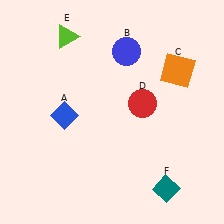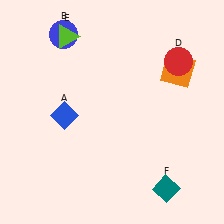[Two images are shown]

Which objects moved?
The objects that moved are: the blue circle (B), the red circle (D).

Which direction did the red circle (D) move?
The red circle (D) moved up.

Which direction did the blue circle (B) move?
The blue circle (B) moved left.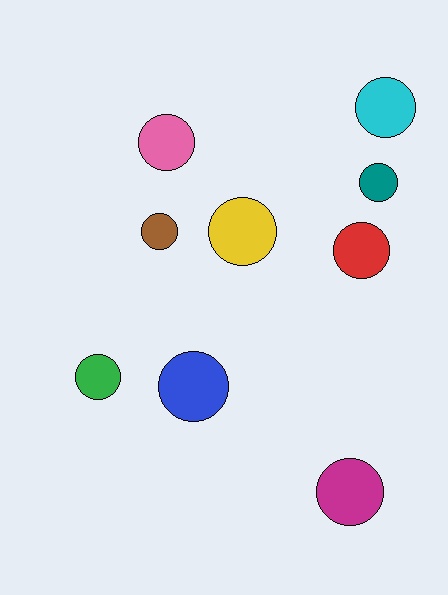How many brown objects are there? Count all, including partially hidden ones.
There is 1 brown object.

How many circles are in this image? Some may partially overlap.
There are 9 circles.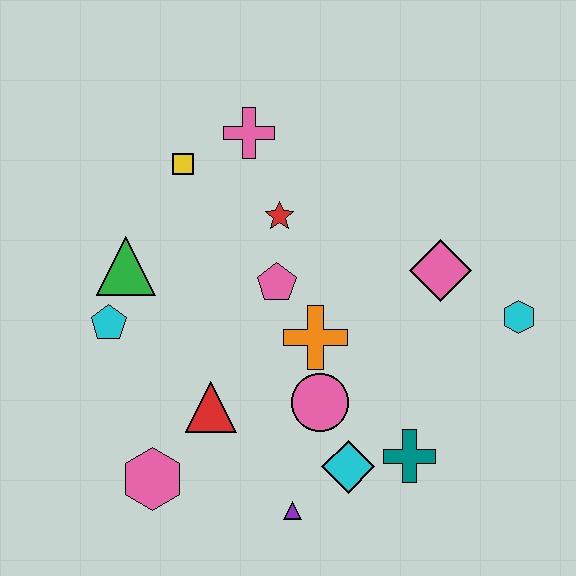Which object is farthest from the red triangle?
The cyan hexagon is farthest from the red triangle.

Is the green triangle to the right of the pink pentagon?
No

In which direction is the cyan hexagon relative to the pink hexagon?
The cyan hexagon is to the right of the pink hexagon.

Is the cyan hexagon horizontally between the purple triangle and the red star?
No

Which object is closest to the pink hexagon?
The red triangle is closest to the pink hexagon.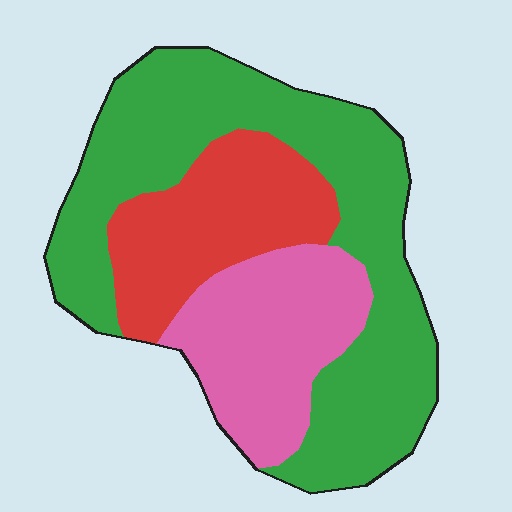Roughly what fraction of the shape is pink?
Pink takes up about one quarter (1/4) of the shape.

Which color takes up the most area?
Green, at roughly 55%.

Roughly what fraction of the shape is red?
Red covers 23% of the shape.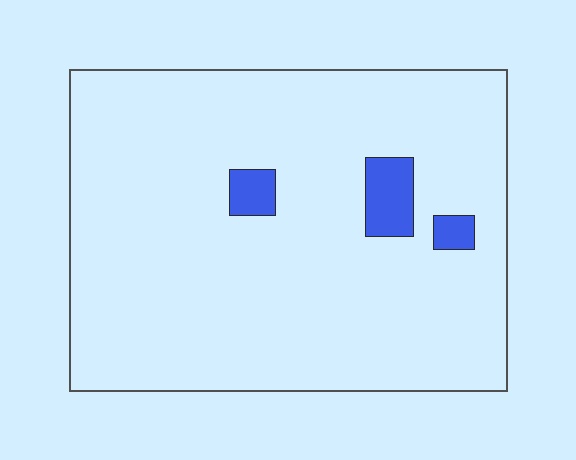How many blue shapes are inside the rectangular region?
3.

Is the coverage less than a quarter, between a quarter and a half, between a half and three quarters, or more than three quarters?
Less than a quarter.